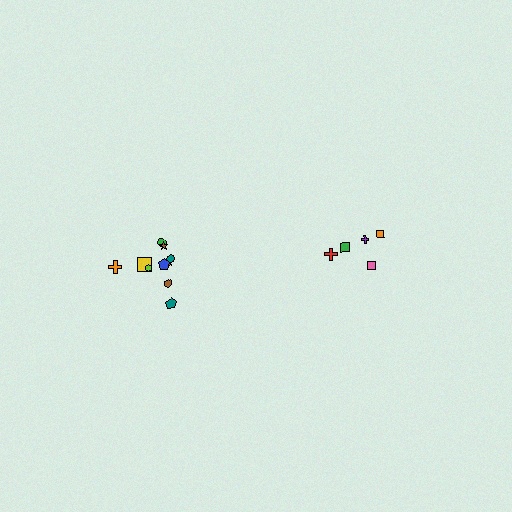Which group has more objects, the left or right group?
The left group.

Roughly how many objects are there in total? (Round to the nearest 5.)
Roughly 15 objects in total.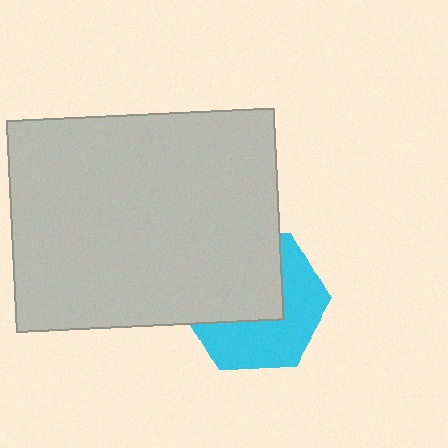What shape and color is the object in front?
The object in front is a light gray rectangle.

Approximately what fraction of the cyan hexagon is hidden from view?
Roughly 51% of the cyan hexagon is hidden behind the light gray rectangle.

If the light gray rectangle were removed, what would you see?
You would see the complete cyan hexagon.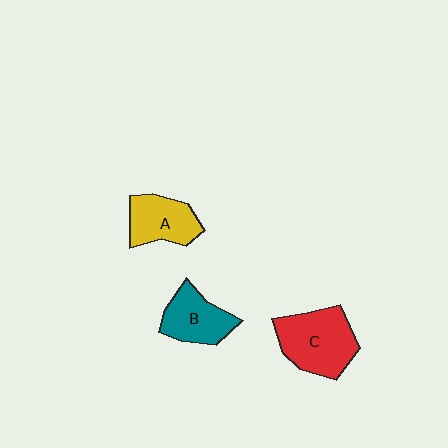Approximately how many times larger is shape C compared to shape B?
Approximately 1.4 times.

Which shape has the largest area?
Shape C (red).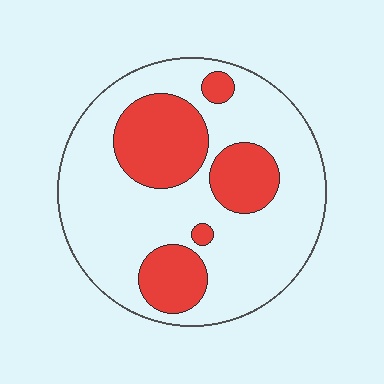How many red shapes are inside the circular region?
5.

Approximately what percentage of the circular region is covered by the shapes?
Approximately 30%.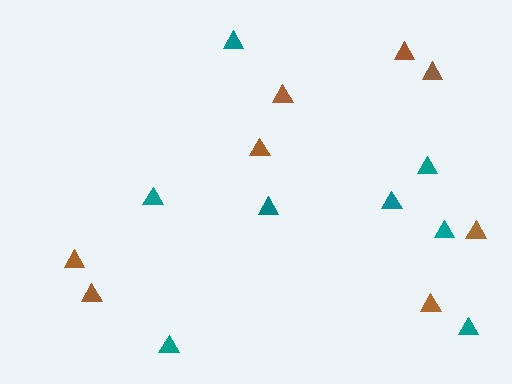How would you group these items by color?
There are 2 groups: one group of teal triangles (8) and one group of brown triangles (8).